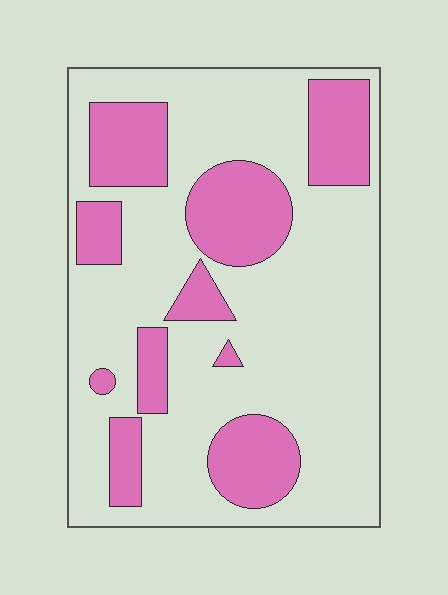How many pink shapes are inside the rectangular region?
10.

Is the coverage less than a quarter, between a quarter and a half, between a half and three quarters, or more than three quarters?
Between a quarter and a half.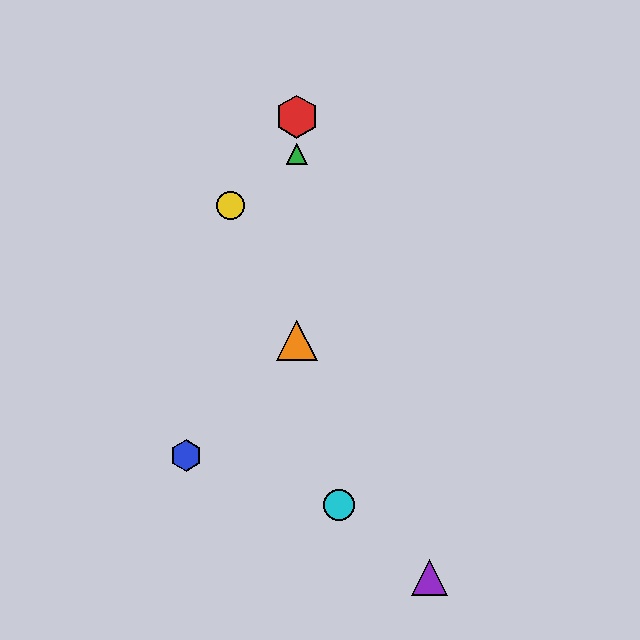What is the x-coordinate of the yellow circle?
The yellow circle is at x≈231.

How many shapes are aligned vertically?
3 shapes (the red hexagon, the green triangle, the orange triangle) are aligned vertically.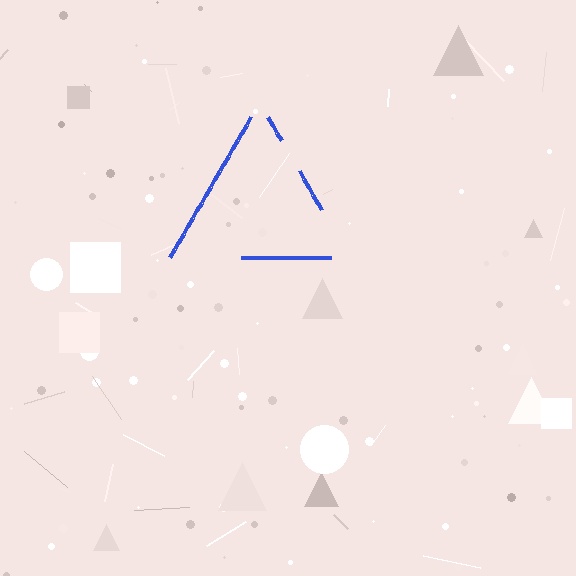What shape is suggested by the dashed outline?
The dashed outline suggests a triangle.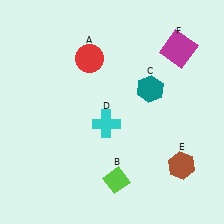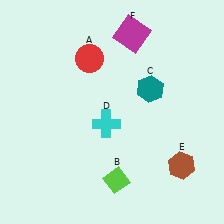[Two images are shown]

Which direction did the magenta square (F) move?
The magenta square (F) moved left.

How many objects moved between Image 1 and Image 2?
1 object moved between the two images.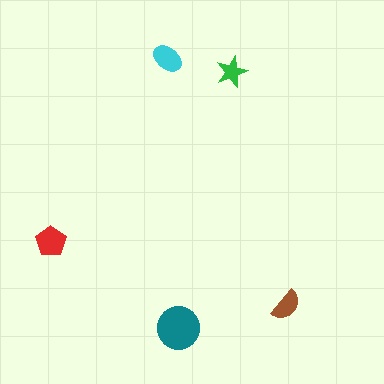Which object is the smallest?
The green star.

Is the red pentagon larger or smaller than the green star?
Larger.